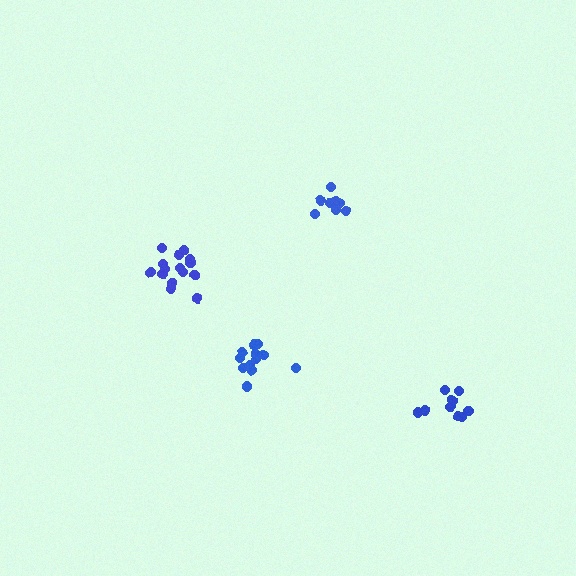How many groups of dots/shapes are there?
There are 4 groups.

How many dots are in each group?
Group 1: 15 dots, Group 2: 10 dots, Group 3: 13 dots, Group 4: 10 dots (48 total).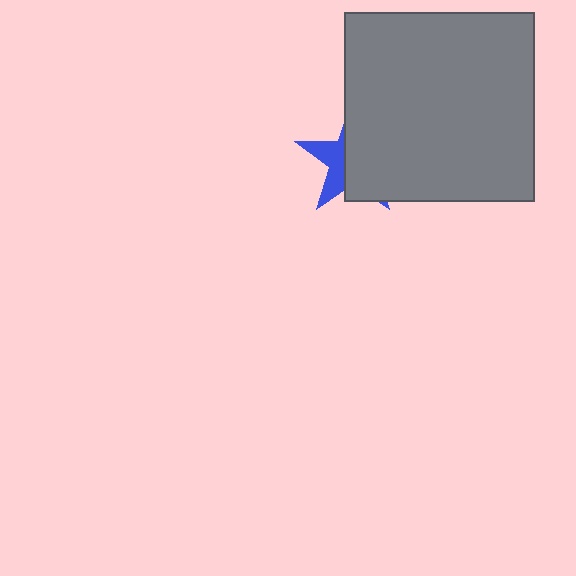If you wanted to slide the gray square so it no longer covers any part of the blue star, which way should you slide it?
Slide it right — that is the most direct way to separate the two shapes.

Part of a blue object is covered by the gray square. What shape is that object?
It is a star.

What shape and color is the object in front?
The object in front is a gray square.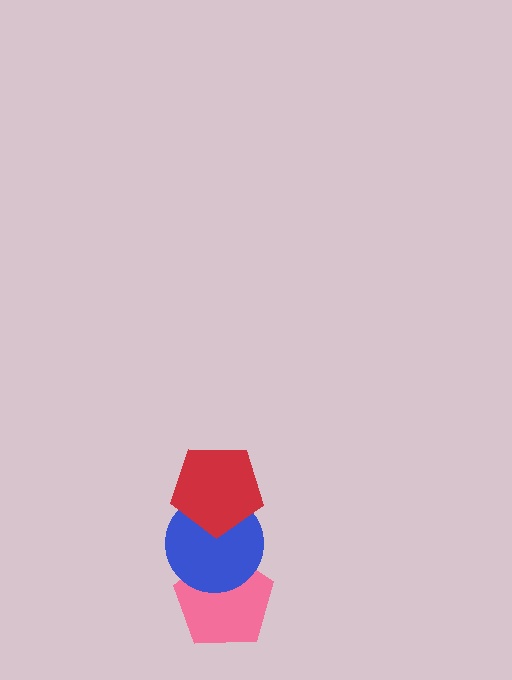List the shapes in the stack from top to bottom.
From top to bottom: the red pentagon, the blue circle, the pink pentagon.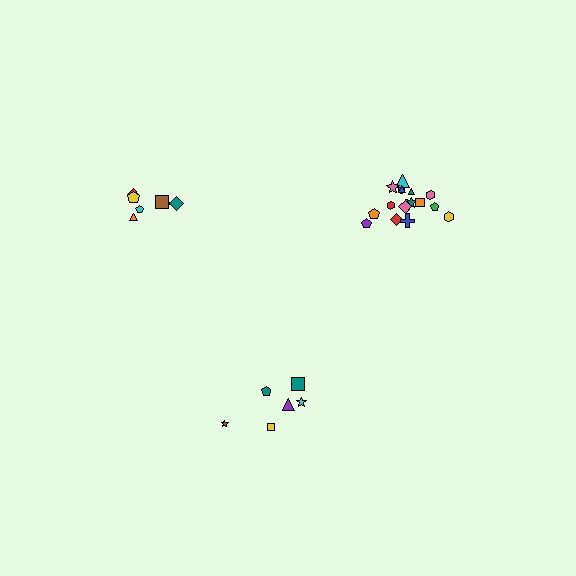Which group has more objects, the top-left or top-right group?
The top-right group.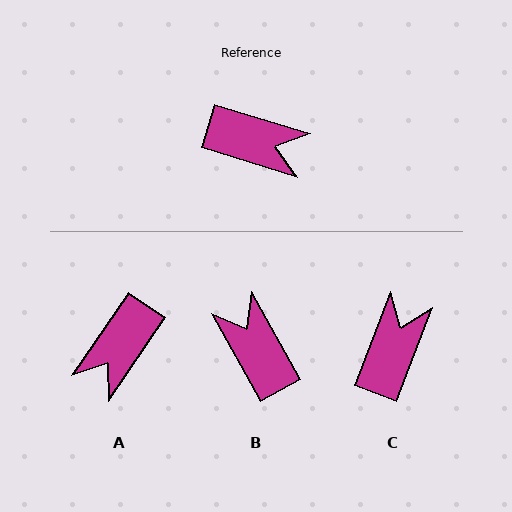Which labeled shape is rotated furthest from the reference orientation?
B, about 136 degrees away.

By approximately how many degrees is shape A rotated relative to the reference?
Approximately 107 degrees clockwise.